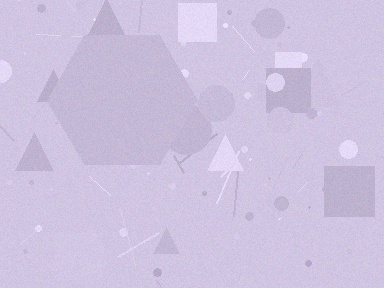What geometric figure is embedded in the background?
A hexagon is embedded in the background.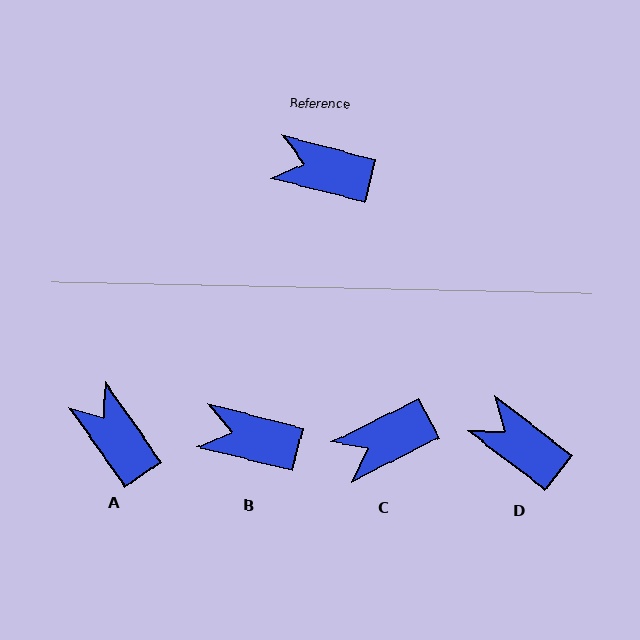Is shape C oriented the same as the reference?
No, it is off by about 41 degrees.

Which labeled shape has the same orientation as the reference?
B.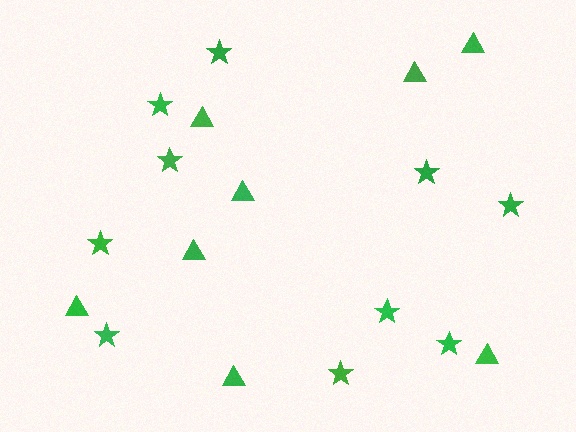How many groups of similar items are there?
There are 2 groups: one group of stars (10) and one group of triangles (8).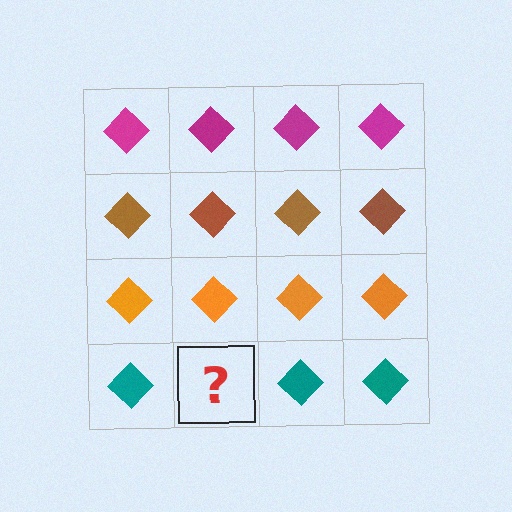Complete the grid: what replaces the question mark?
The question mark should be replaced with a teal diamond.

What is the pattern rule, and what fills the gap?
The rule is that each row has a consistent color. The gap should be filled with a teal diamond.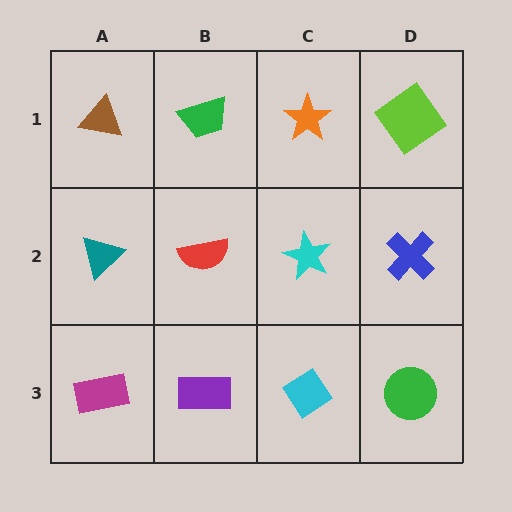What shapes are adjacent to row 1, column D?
A blue cross (row 2, column D), an orange star (row 1, column C).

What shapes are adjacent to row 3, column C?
A cyan star (row 2, column C), a purple rectangle (row 3, column B), a green circle (row 3, column D).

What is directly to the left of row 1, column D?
An orange star.